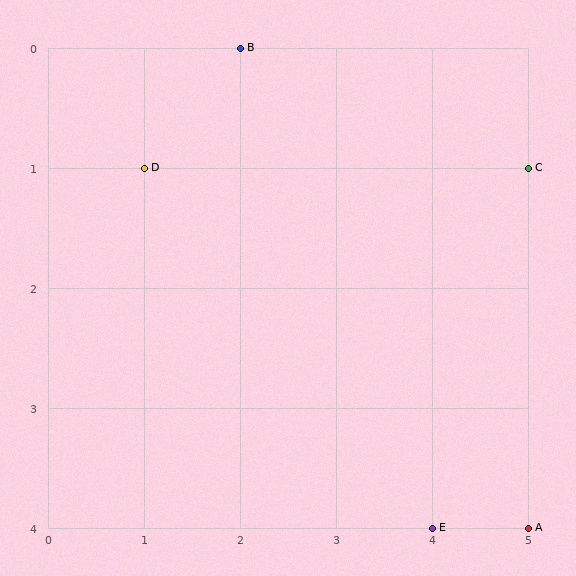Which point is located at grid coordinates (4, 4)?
Point E is at (4, 4).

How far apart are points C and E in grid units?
Points C and E are 1 column and 3 rows apart (about 3.2 grid units diagonally).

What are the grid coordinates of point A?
Point A is at grid coordinates (5, 4).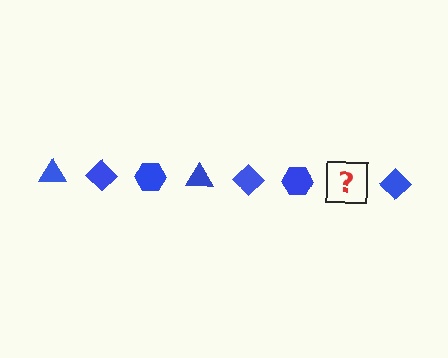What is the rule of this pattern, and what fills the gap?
The rule is that the pattern cycles through triangle, diamond, hexagon shapes in blue. The gap should be filled with a blue triangle.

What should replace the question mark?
The question mark should be replaced with a blue triangle.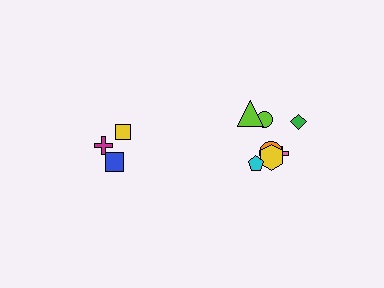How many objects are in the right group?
There are 7 objects.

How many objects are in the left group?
There are 3 objects.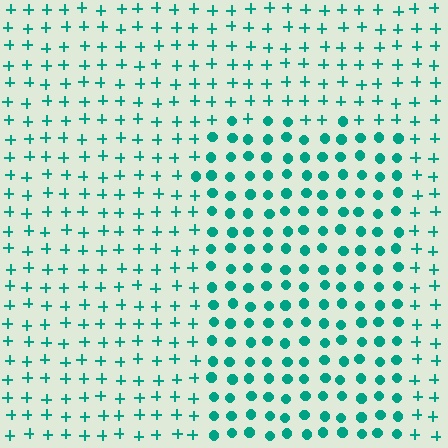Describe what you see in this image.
The image is filled with small teal elements arranged in a uniform grid. A rectangle-shaped region contains circles, while the surrounding area contains plus signs. The boundary is defined purely by the change in element shape.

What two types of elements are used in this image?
The image uses circles inside the rectangle region and plus signs outside it.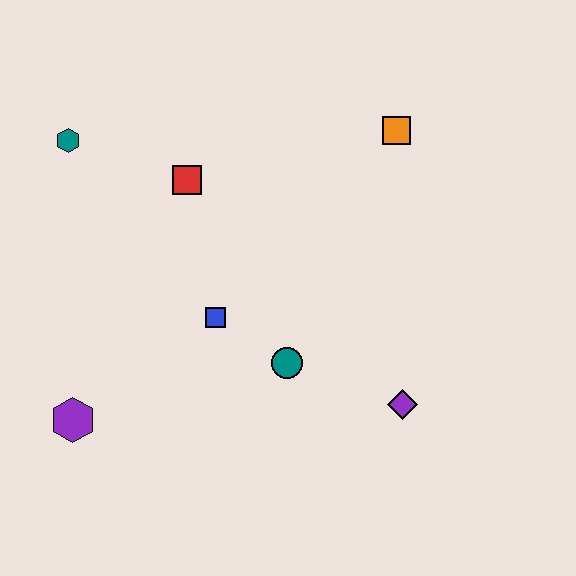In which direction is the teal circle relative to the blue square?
The teal circle is to the right of the blue square.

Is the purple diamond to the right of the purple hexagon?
Yes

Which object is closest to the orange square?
The red square is closest to the orange square.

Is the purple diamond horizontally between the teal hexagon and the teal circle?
No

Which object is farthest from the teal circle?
The teal hexagon is farthest from the teal circle.